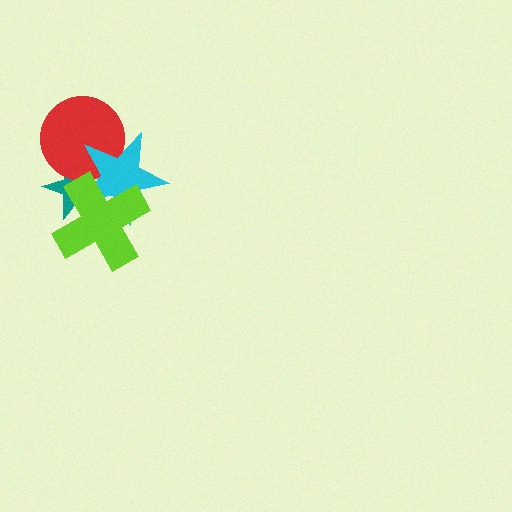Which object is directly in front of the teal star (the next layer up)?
The red circle is directly in front of the teal star.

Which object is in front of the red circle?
The cyan star is in front of the red circle.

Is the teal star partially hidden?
Yes, it is partially covered by another shape.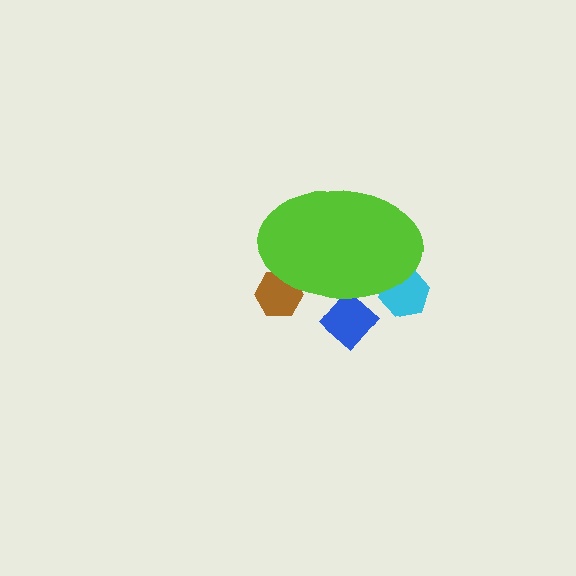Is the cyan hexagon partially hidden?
Yes, the cyan hexagon is partially hidden behind the lime ellipse.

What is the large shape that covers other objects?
A lime ellipse.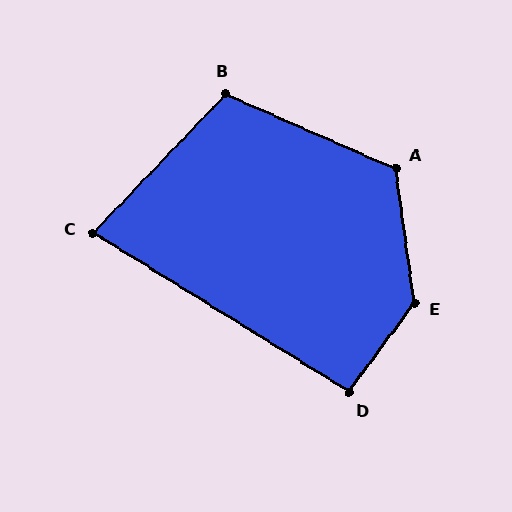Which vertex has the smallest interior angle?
C, at approximately 78 degrees.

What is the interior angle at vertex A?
Approximately 121 degrees (obtuse).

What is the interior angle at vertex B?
Approximately 110 degrees (obtuse).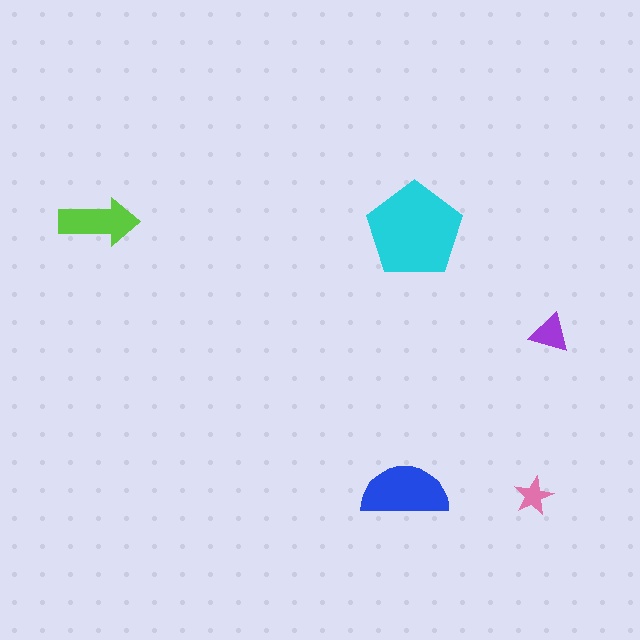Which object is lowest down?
The pink star is bottommost.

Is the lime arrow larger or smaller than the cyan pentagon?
Smaller.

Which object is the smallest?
The pink star.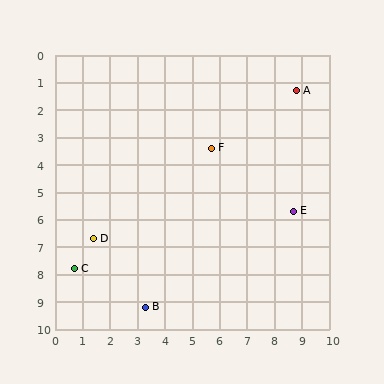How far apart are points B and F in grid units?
Points B and F are about 6.3 grid units apart.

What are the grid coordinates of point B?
Point B is at approximately (3.3, 9.2).